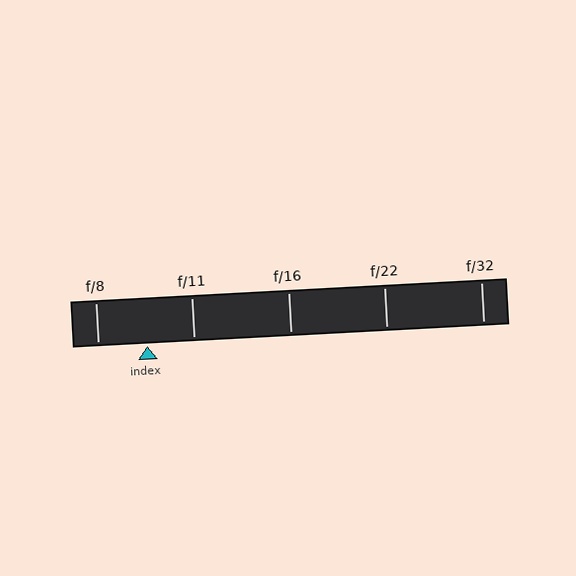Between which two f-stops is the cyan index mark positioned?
The index mark is between f/8 and f/11.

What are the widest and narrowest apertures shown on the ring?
The widest aperture shown is f/8 and the narrowest is f/32.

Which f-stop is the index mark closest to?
The index mark is closest to f/11.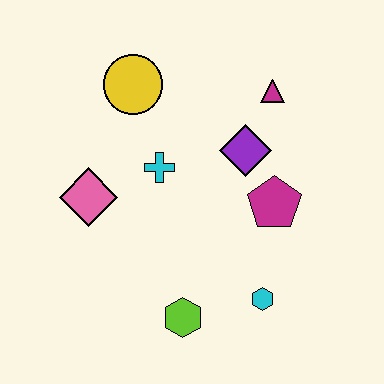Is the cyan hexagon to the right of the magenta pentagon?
No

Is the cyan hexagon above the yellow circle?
No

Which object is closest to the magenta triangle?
The purple diamond is closest to the magenta triangle.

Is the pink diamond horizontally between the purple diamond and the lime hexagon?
No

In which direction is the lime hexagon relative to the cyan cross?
The lime hexagon is below the cyan cross.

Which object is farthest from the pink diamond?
The magenta triangle is farthest from the pink diamond.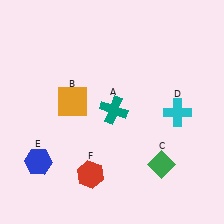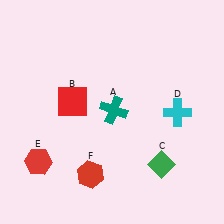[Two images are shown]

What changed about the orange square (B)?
In Image 1, B is orange. In Image 2, it changed to red.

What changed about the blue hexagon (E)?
In Image 1, E is blue. In Image 2, it changed to red.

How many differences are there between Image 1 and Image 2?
There are 2 differences between the two images.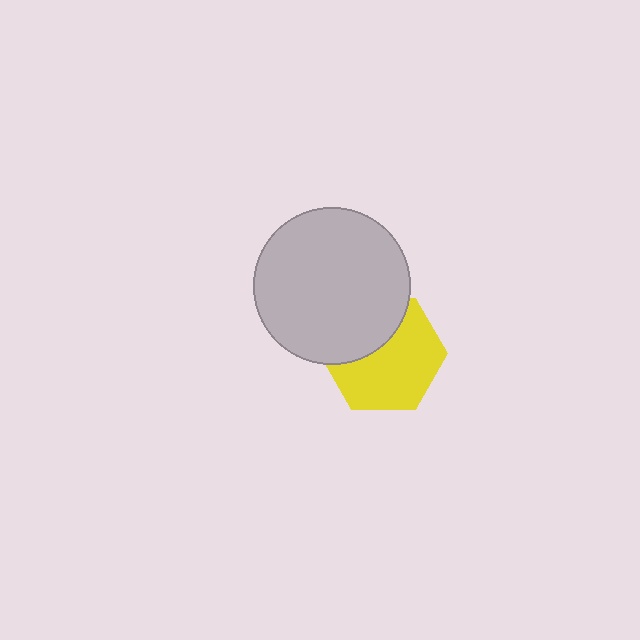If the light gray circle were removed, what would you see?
You would see the complete yellow hexagon.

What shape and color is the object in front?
The object in front is a light gray circle.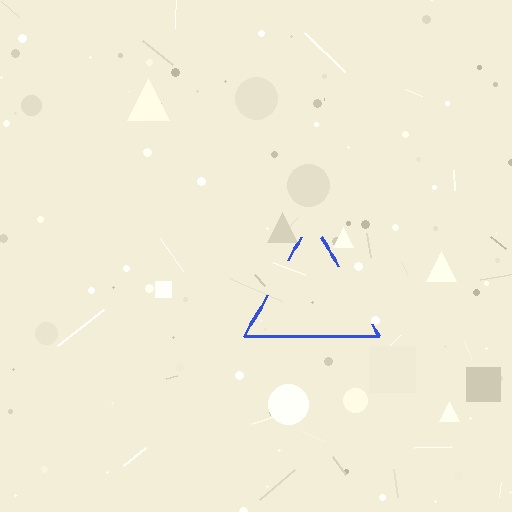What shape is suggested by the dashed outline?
The dashed outline suggests a triangle.